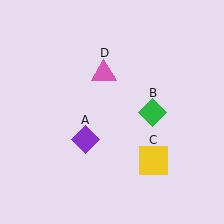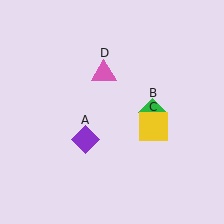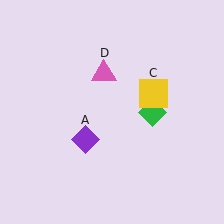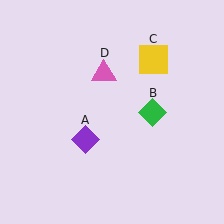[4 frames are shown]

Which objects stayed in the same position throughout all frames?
Purple diamond (object A) and green diamond (object B) and pink triangle (object D) remained stationary.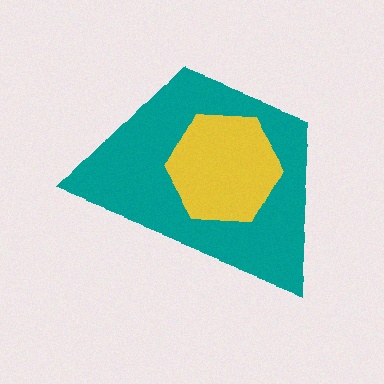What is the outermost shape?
The teal trapezoid.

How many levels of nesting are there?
2.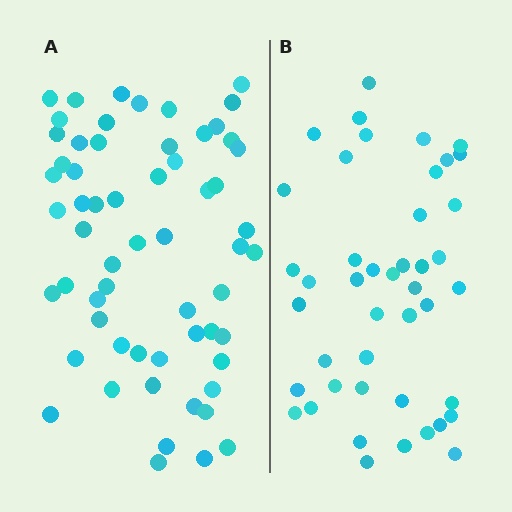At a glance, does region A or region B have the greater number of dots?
Region A (the left region) has more dots.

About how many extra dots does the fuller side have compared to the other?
Region A has approximately 15 more dots than region B.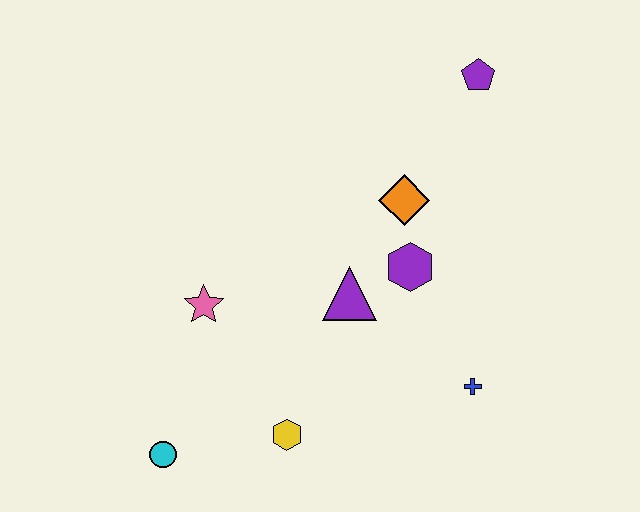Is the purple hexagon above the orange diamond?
No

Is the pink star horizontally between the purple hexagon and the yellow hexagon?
No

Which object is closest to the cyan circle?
The yellow hexagon is closest to the cyan circle.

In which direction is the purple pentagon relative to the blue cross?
The purple pentagon is above the blue cross.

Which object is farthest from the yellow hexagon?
The purple pentagon is farthest from the yellow hexagon.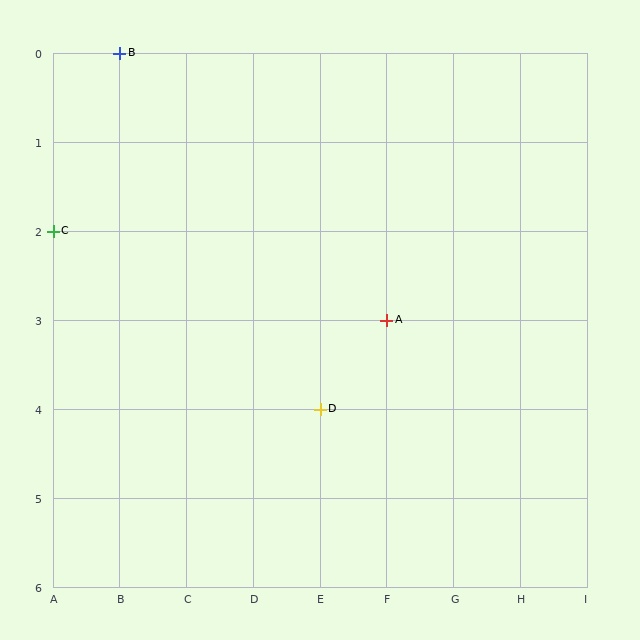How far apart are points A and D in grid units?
Points A and D are 1 column and 1 row apart (about 1.4 grid units diagonally).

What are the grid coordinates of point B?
Point B is at grid coordinates (B, 0).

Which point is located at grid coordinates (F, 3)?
Point A is at (F, 3).